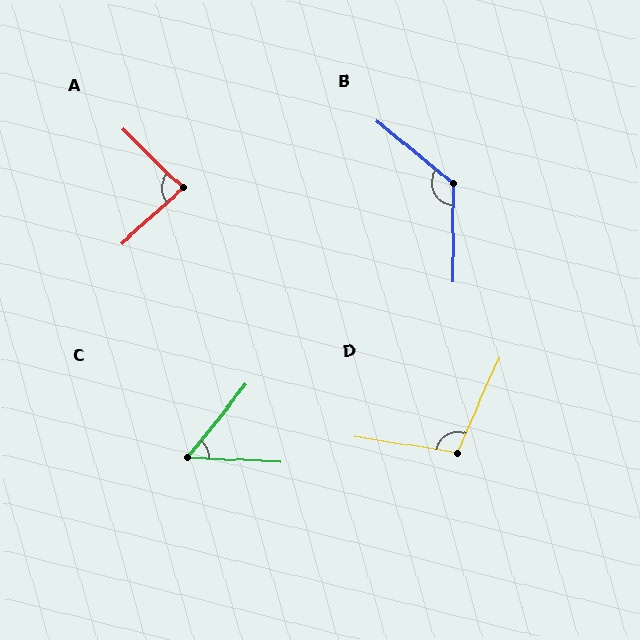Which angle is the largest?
B, at approximately 129 degrees.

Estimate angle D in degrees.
Approximately 105 degrees.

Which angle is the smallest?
C, at approximately 54 degrees.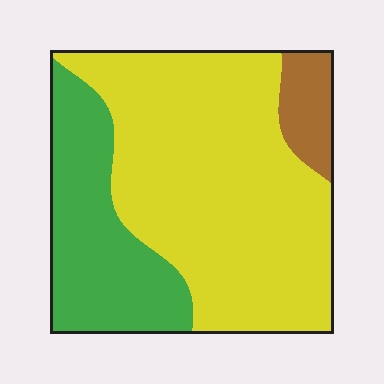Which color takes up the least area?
Brown, at roughly 10%.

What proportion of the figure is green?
Green covers around 30% of the figure.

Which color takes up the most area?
Yellow, at roughly 65%.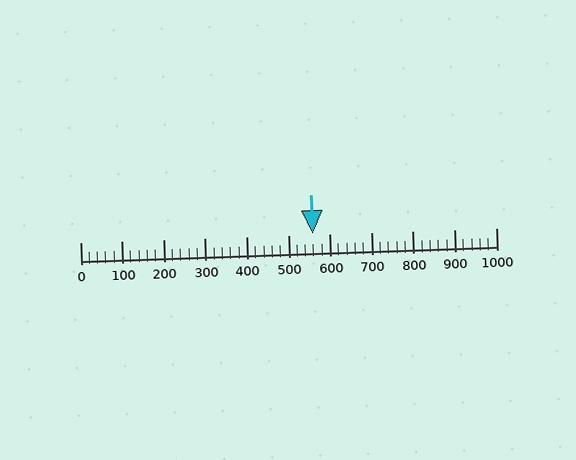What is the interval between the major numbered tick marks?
The major tick marks are spaced 100 units apart.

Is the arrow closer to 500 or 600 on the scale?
The arrow is closer to 600.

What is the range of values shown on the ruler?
The ruler shows values from 0 to 1000.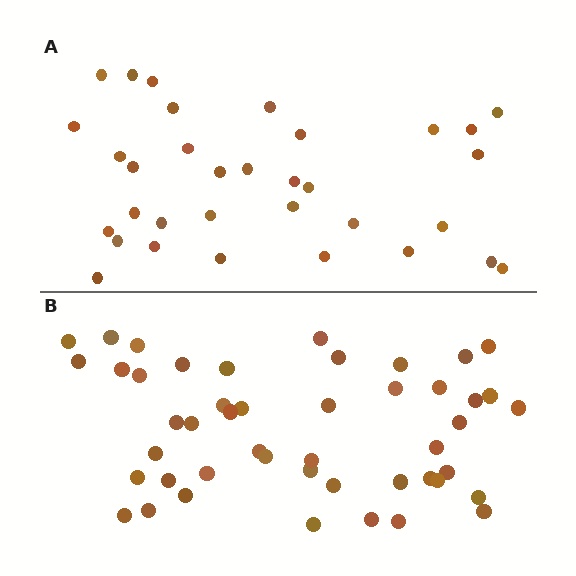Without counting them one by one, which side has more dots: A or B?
Region B (the bottom region) has more dots.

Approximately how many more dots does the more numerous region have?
Region B has approximately 15 more dots than region A.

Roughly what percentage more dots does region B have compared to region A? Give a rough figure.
About 40% more.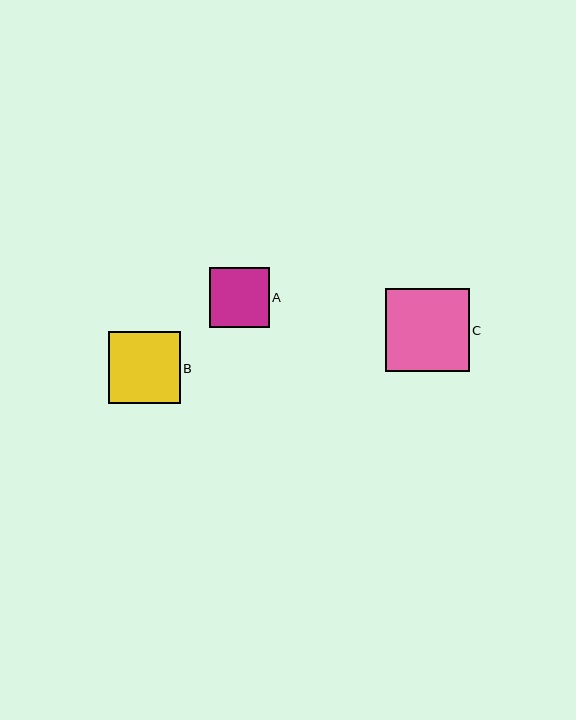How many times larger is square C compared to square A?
Square C is approximately 1.4 times the size of square A.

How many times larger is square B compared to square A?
Square B is approximately 1.2 times the size of square A.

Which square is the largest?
Square C is the largest with a size of approximately 84 pixels.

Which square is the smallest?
Square A is the smallest with a size of approximately 60 pixels.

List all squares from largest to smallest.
From largest to smallest: C, B, A.